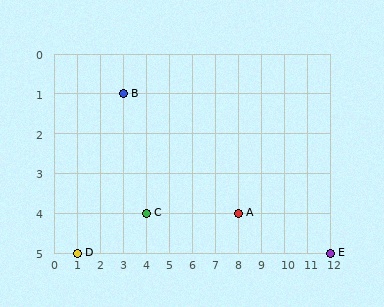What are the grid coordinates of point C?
Point C is at grid coordinates (4, 4).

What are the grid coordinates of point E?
Point E is at grid coordinates (12, 5).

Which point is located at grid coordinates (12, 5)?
Point E is at (12, 5).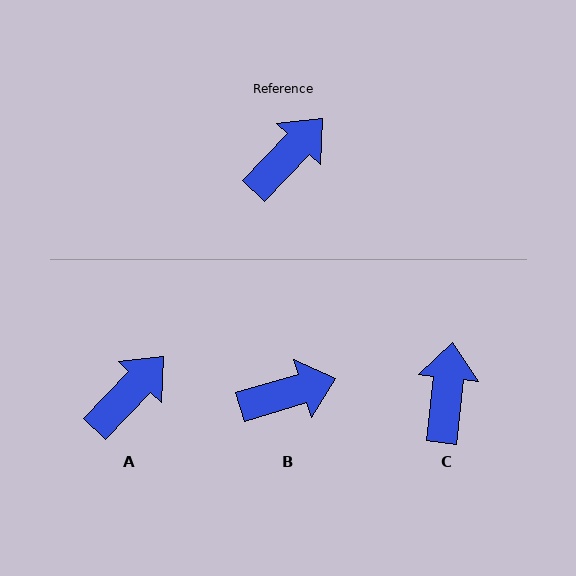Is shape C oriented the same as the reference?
No, it is off by about 37 degrees.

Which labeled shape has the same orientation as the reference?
A.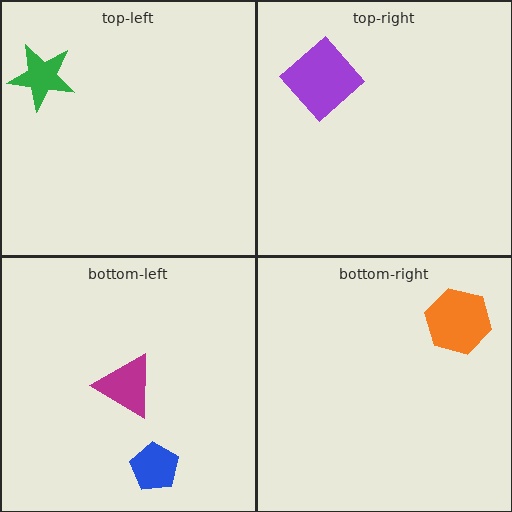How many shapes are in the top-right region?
1.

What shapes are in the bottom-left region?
The magenta triangle, the blue pentagon.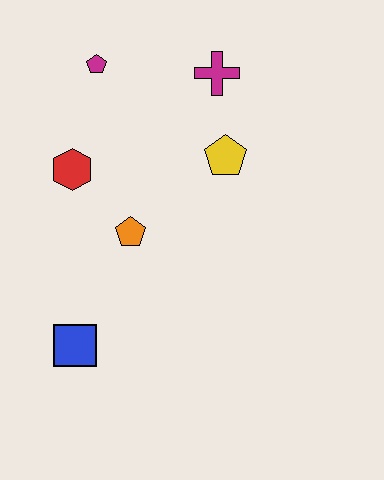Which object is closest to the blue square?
The orange pentagon is closest to the blue square.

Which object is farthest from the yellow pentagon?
The blue square is farthest from the yellow pentagon.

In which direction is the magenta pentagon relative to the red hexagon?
The magenta pentagon is above the red hexagon.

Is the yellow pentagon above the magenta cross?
No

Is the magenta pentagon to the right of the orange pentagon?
No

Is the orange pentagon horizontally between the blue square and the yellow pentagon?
Yes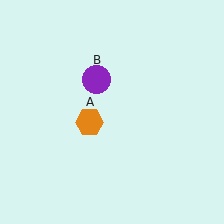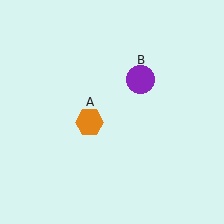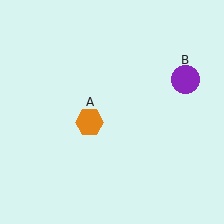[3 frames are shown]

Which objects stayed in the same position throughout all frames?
Orange hexagon (object A) remained stationary.